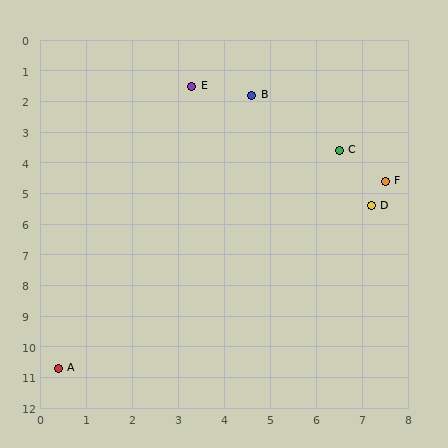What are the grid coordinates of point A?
Point A is at approximately (0.4, 10.7).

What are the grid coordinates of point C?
Point C is at approximately (6.5, 3.6).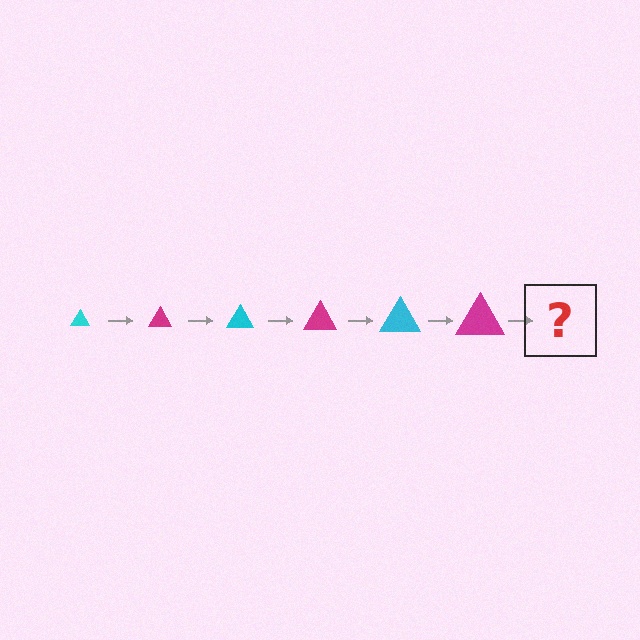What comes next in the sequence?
The next element should be a cyan triangle, larger than the previous one.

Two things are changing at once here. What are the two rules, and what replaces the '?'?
The two rules are that the triangle grows larger each step and the color cycles through cyan and magenta. The '?' should be a cyan triangle, larger than the previous one.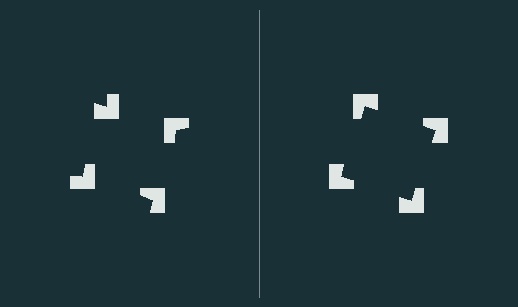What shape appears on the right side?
An illusory square.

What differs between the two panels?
The notched squares are positioned identically on both sides; only the wedge orientations differ. On the right they align to a square; on the left they are misaligned.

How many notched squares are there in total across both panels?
8 — 4 on each side.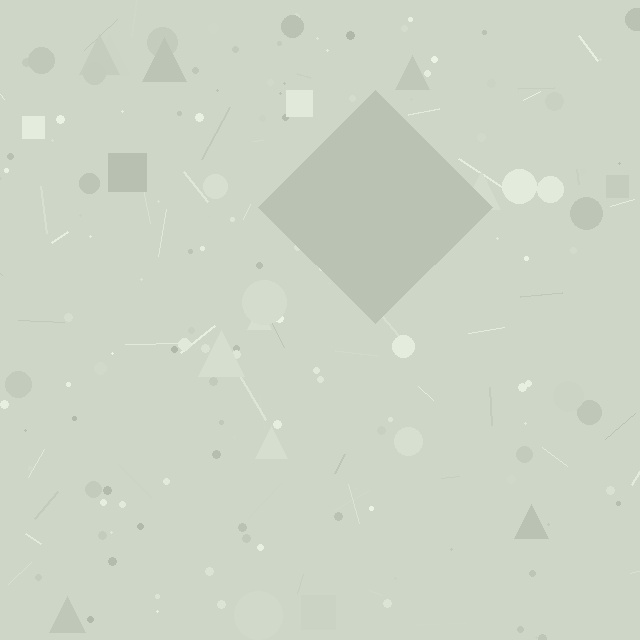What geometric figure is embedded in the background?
A diamond is embedded in the background.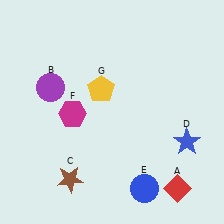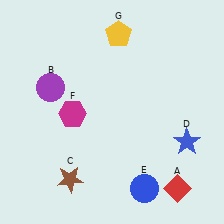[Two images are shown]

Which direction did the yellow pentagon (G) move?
The yellow pentagon (G) moved up.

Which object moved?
The yellow pentagon (G) moved up.